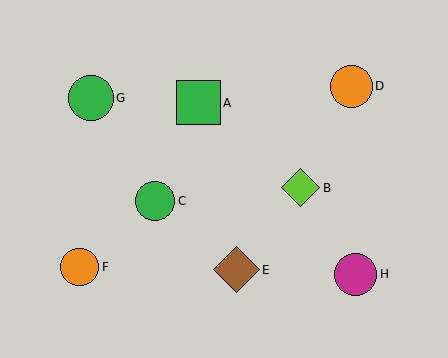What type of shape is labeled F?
Shape F is an orange circle.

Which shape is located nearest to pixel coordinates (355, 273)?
The magenta circle (labeled H) at (356, 274) is nearest to that location.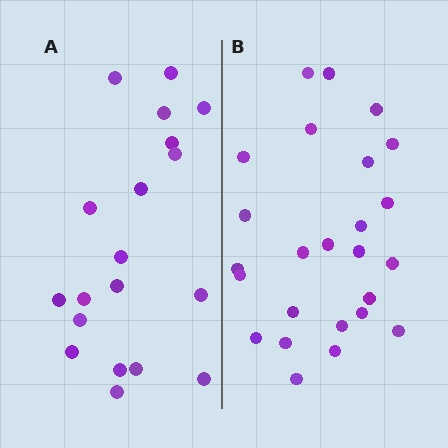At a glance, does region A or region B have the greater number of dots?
Region B (the right region) has more dots.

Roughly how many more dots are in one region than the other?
Region B has about 6 more dots than region A.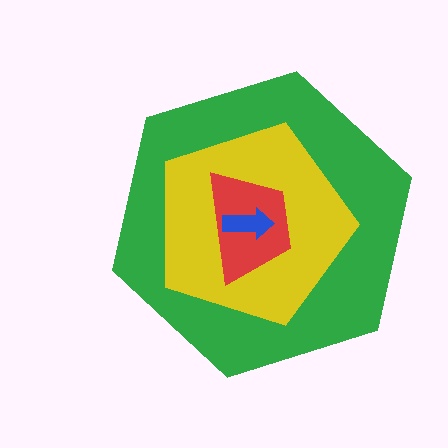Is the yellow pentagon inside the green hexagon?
Yes.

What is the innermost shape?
The blue arrow.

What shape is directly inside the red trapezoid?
The blue arrow.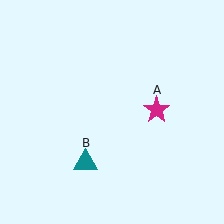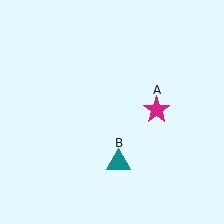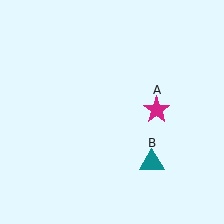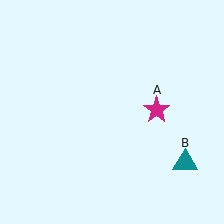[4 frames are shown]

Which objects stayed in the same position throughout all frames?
Magenta star (object A) remained stationary.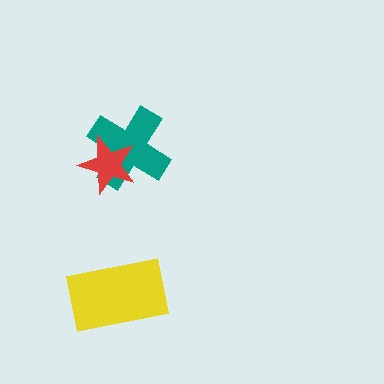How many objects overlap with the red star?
1 object overlaps with the red star.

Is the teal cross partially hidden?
Yes, it is partially covered by another shape.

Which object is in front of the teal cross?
The red star is in front of the teal cross.